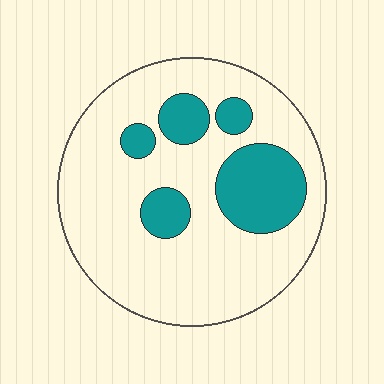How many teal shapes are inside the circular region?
5.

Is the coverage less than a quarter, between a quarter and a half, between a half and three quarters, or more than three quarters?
Less than a quarter.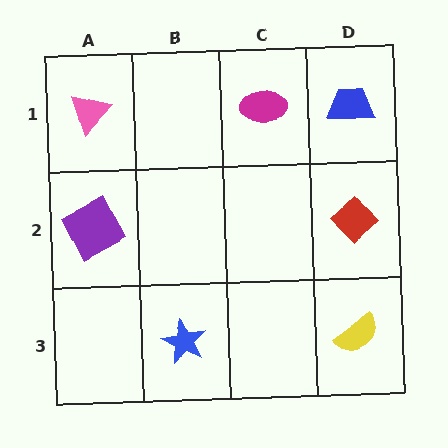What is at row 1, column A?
A pink triangle.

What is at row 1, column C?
A magenta ellipse.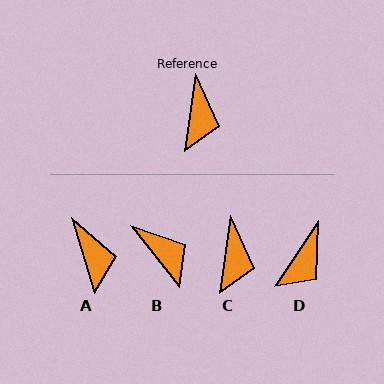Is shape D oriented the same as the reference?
No, it is off by about 26 degrees.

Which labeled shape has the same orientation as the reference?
C.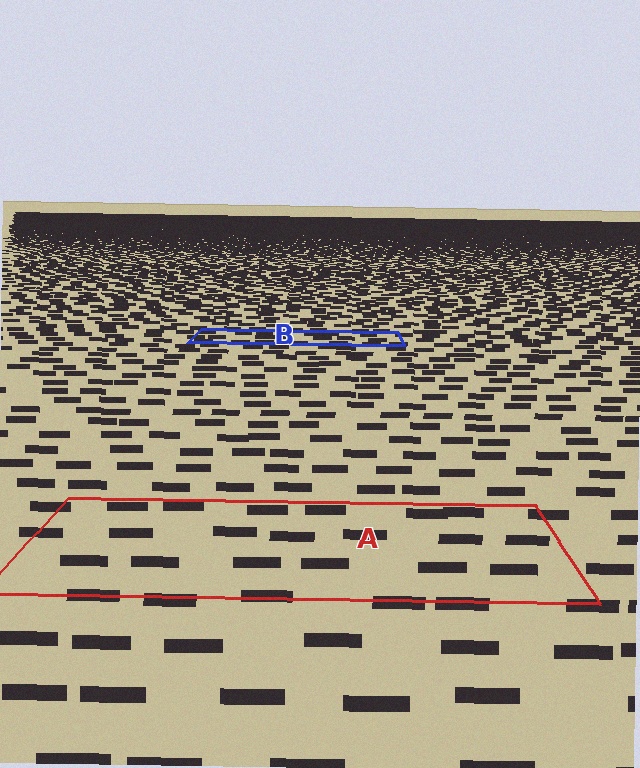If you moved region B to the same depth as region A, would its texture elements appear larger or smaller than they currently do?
They would appear larger. At a closer depth, the same texture elements are projected at a bigger on-screen size.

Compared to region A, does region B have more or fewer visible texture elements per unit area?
Region B has more texture elements per unit area — they are packed more densely because it is farther away.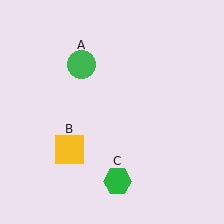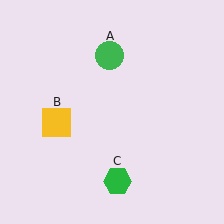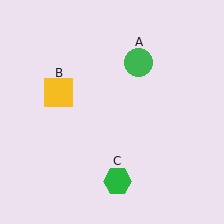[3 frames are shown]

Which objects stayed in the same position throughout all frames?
Green hexagon (object C) remained stationary.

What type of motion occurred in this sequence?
The green circle (object A), yellow square (object B) rotated clockwise around the center of the scene.